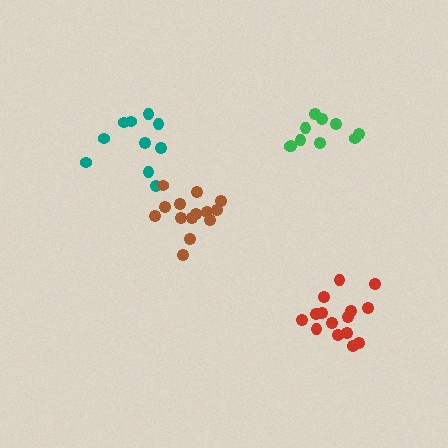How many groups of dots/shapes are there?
There are 4 groups.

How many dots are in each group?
Group 1: 10 dots, Group 2: 10 dots, Group 3: 15 dots, Group 4: 14 dots (49 total).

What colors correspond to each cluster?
The clusters are colored: teal, green, red, brown.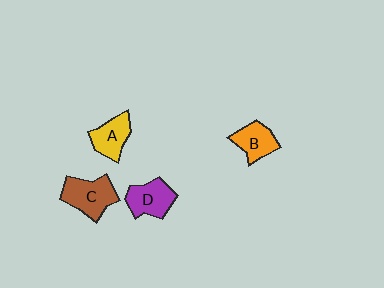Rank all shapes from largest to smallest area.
From largest to smallest: C (brown), D (purple), A (yellow), B (orange).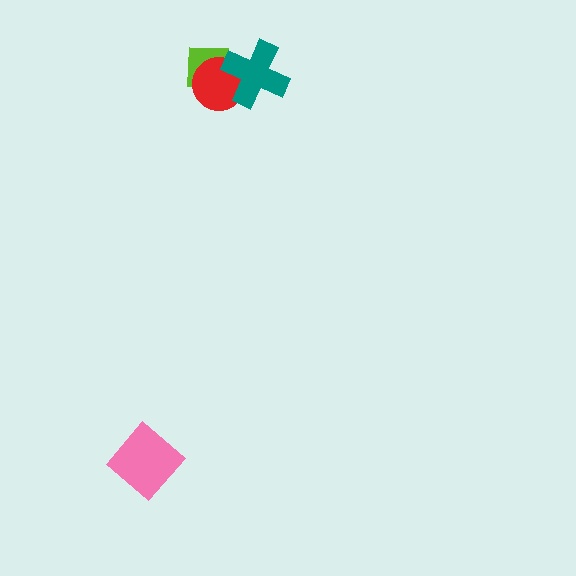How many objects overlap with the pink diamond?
0 objects overlap with the pink diamond.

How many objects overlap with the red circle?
2 objects overlap with the red circle.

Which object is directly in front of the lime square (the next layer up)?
The red circle is directly in front of the lime square.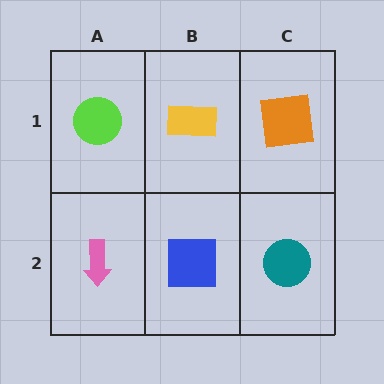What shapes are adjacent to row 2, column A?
A lime circle (row 1, column A), a blue square (row 2, column B).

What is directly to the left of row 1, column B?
A lime circle.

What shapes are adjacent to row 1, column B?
A blue square (row 2, column B), a lime circle (row 1, column A), an orange square (row 1, column C).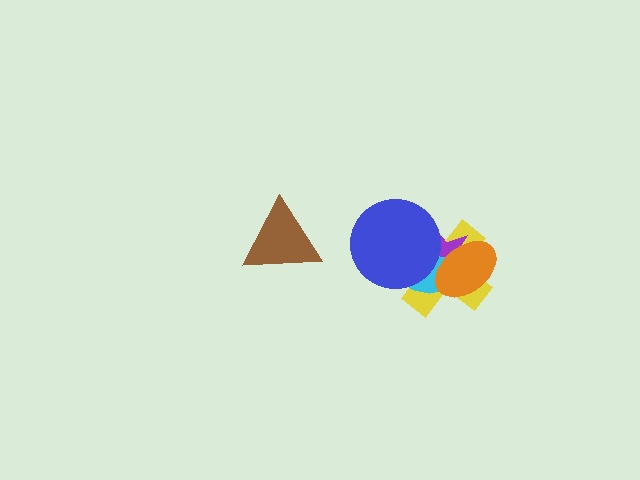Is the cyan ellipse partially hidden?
Yes, it is partially covered by another shape.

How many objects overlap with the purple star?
4 objects overlap with the purple star.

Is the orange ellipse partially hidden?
No, no other shape covers it.